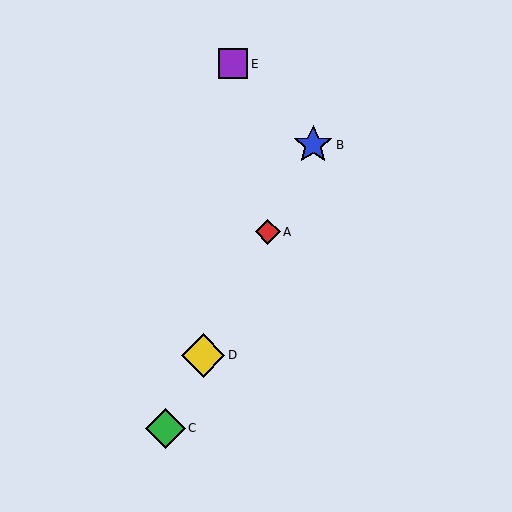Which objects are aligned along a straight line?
Objects A, B, C, D are aligned along a straight line.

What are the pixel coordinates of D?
Object D is at (203, 355).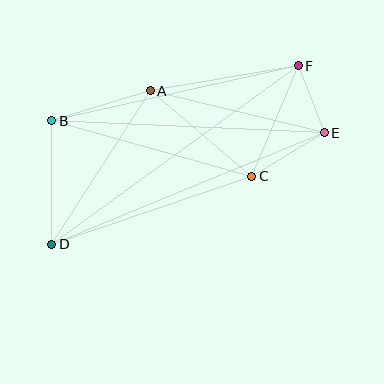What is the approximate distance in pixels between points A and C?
The distance between A and C is approximately 133 pixels.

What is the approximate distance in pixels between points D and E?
The distance between D and E is approximately 294 pixels.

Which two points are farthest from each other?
Points D and F are farthest from each other.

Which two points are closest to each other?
Points E and F are closest to each other.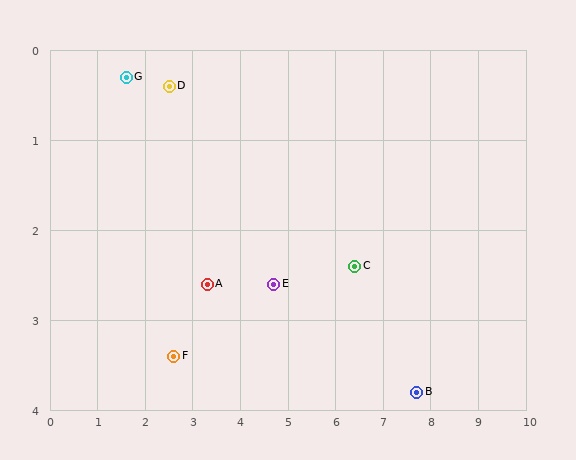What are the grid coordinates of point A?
Point A is at approximately (3.3, 2.6).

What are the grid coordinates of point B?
Point B is at approximately (7.7, 3.8).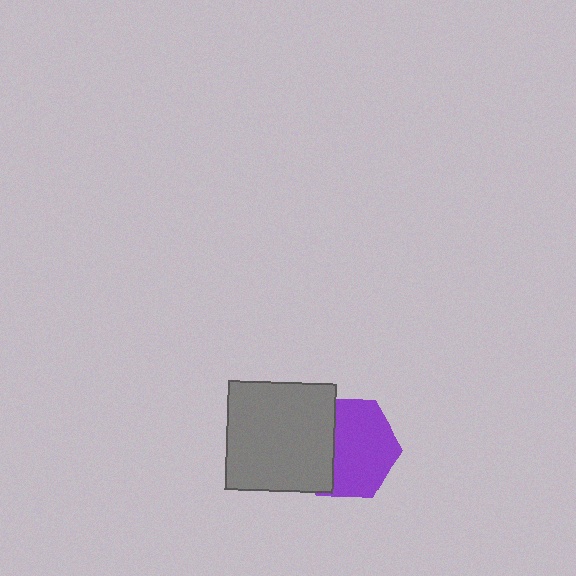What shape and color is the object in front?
The object in front is a gray square.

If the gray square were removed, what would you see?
You would see the complete purple hexagon.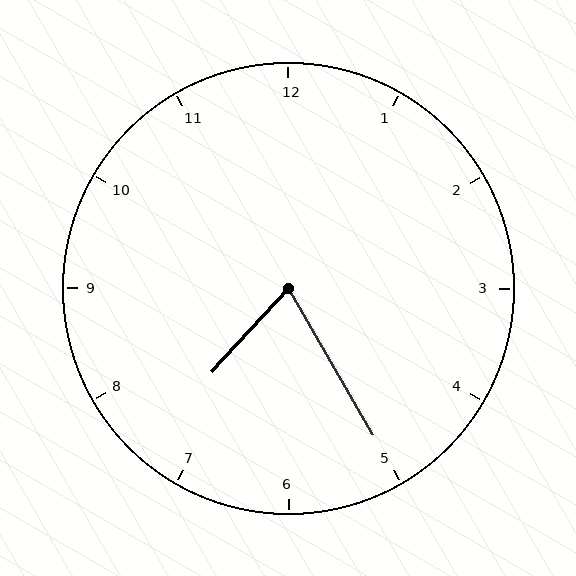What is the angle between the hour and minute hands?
Approximately 72 degrees.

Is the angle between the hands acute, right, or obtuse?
It is acute.